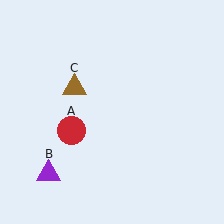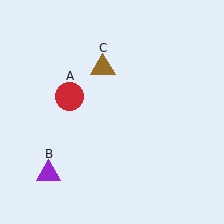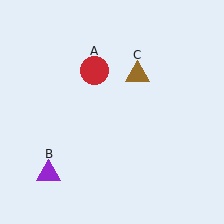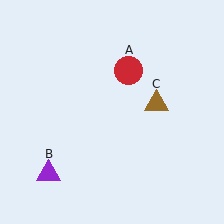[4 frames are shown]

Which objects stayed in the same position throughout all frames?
Purple triangle (object B) remained stationary.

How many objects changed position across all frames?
2 objects changed position: red circle (object A), brown triangle (object C).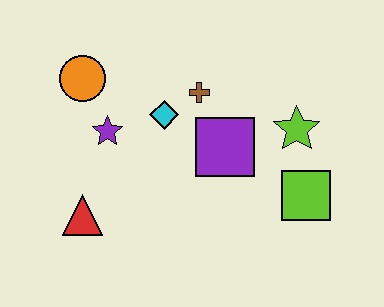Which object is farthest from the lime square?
The orange circle is farthest from the lime square.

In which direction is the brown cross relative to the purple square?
The brown cross is above the purple square.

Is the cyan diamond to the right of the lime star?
No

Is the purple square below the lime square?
No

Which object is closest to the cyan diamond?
The brown cross is closest to the cyan diamond.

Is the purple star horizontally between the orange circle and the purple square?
Yes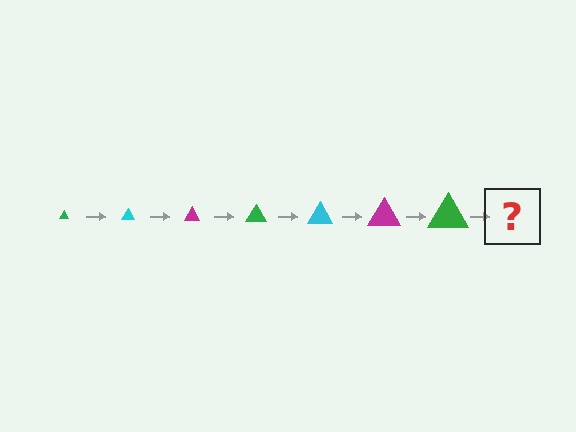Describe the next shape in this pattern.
It should be a cyan triangle, larger than the previous one.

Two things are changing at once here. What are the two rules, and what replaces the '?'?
The two rules are that the triangle grows larger each step and the color cycles through green, cyan, and magenta. The '?' should be a cyan triangle, larger than the previous one.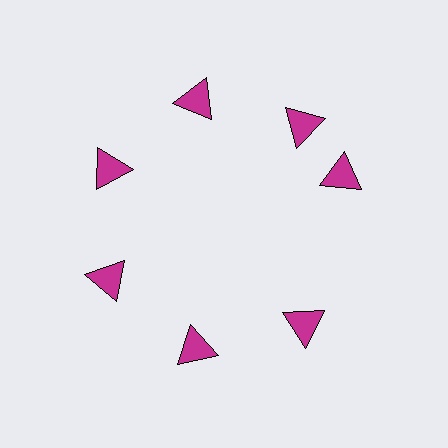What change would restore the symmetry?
The symmetry would be restored by rotating it back into even spacing with its neighbors so that all 7 triangles sit at equal angles and equal distance from the center.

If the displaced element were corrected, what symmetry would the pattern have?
It would have 7-fold rotational symmetry — the pattern would map onto itself every 51 degrees.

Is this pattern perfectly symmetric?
No. The 7 magenta triangles are arranged in a ring, but one element near the 3 o'clock position is rotated out of alignment along the ring, breaking the 7-fold rotational symmetry.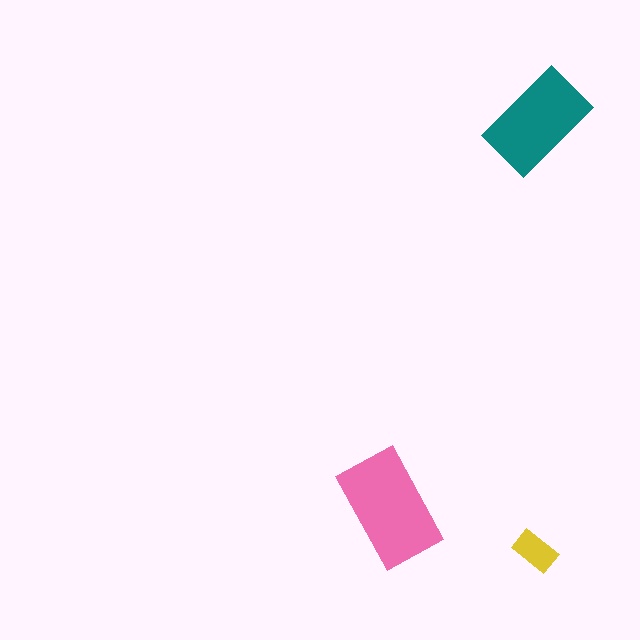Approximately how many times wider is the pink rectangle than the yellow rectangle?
About 2.5 times wider.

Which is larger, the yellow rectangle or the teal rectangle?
The teal one.